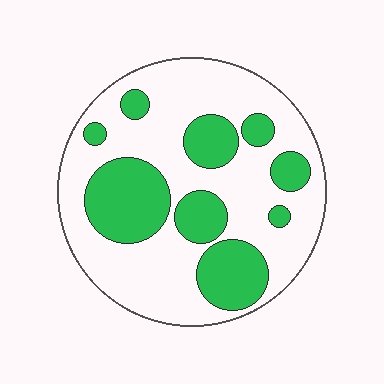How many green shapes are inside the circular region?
9.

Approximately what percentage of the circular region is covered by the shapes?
Approximately 30%.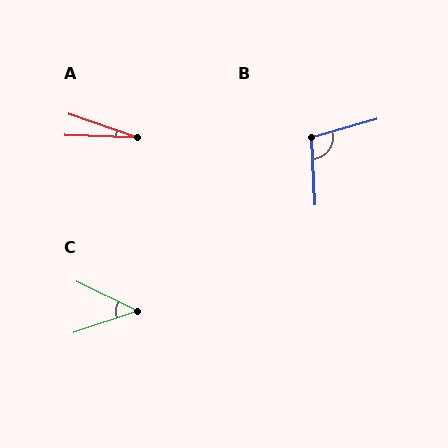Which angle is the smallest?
A, at approximately 17 degrees.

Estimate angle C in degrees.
Approximately 44 degrees.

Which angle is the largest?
B, at approximately 103 degrees.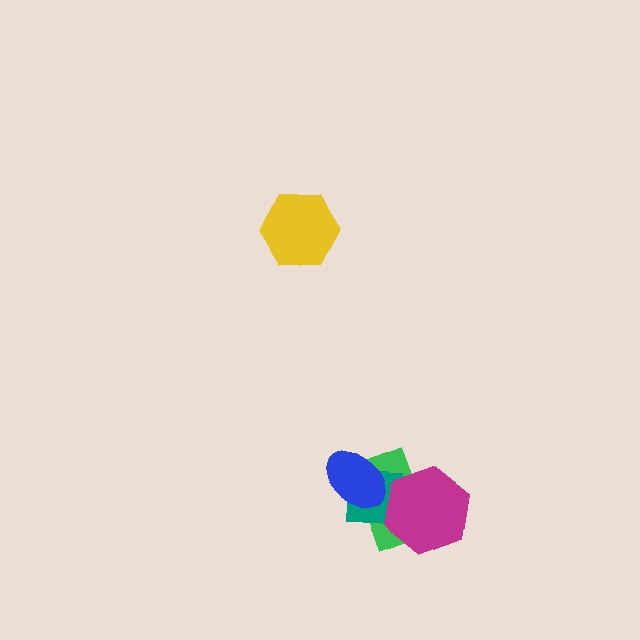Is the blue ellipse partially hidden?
No, no other shape covers it.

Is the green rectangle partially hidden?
Yes, it is partially covered by another shape.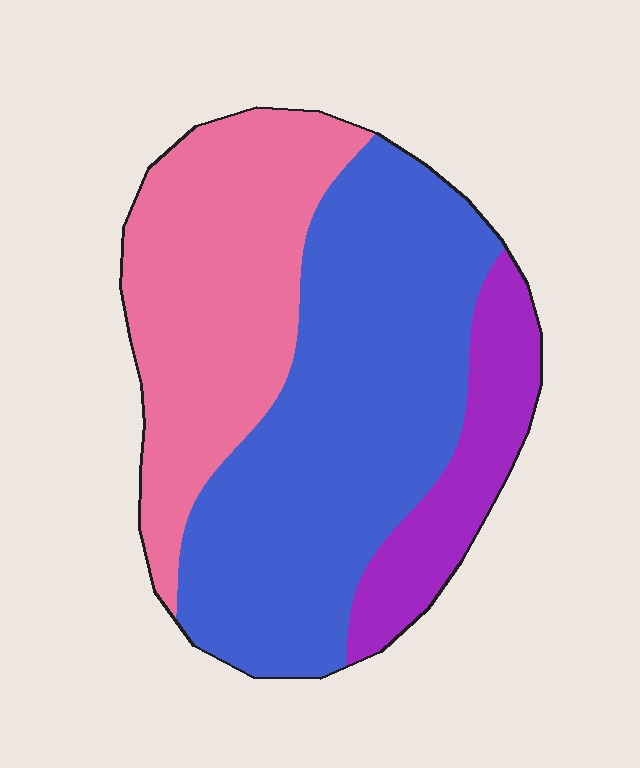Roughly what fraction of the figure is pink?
Pink covers roughly 35% of the figure.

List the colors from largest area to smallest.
From largest to smallest: blue, pink, purple.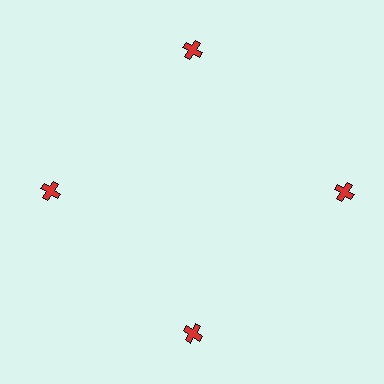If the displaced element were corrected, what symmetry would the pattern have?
It would have 4-fold rotational symmetry — the pattern would map onto itself every 90 degrees.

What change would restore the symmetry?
The symmetry would be restored by moving it inward, back onto the ring so that all 4 crosses sit at equal angles and equal distance from the center.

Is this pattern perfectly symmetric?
No. The 4 red crosses are arranged in a ring, but one element near the 3 o'clock position is pushed outward from the center, breaking the 4-fold rotational symmetry.